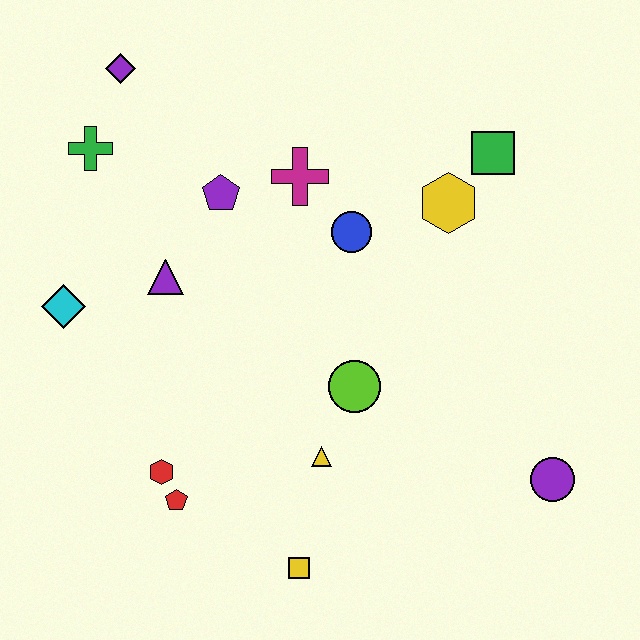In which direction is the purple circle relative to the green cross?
The purple circle is to the right of the green cross.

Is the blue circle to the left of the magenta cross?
No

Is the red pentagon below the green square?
Yes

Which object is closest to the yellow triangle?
The lime circle is closest to the yellow triangle.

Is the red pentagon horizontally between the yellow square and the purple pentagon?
No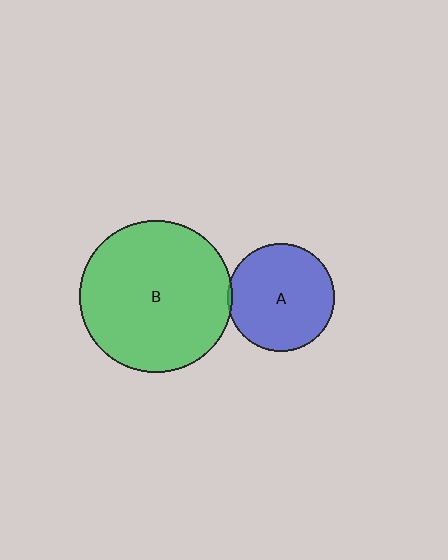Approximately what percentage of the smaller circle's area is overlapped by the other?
Approximately 5%.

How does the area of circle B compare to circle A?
Approximately 2.0 times.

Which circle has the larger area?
Circle B (green).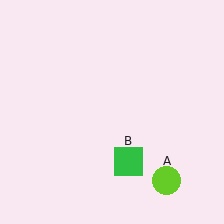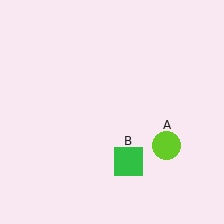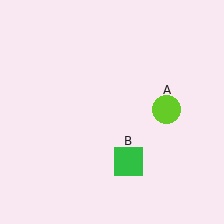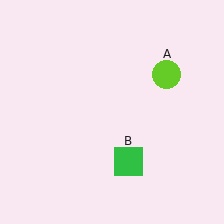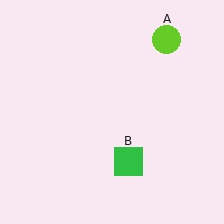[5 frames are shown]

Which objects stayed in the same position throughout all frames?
Green square (object B) remained stationary.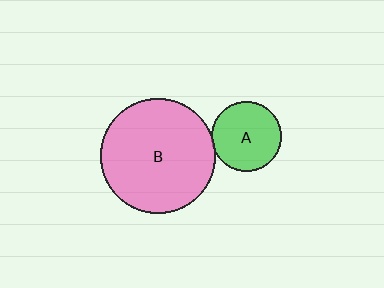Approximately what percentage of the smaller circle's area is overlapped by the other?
Approximately 5%.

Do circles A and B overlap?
Yes.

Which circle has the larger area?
Circle B (pink).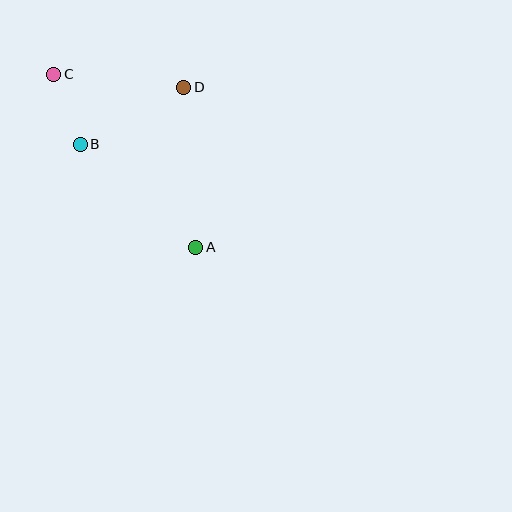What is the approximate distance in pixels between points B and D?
The distance between B and D is approximately 118 pixels.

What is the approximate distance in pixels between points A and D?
The distance between A and D is approximately 160 pixels.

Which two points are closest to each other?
Points B and C are closest to each other.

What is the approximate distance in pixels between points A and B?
The distance between A and B is approximately 155 pixels.